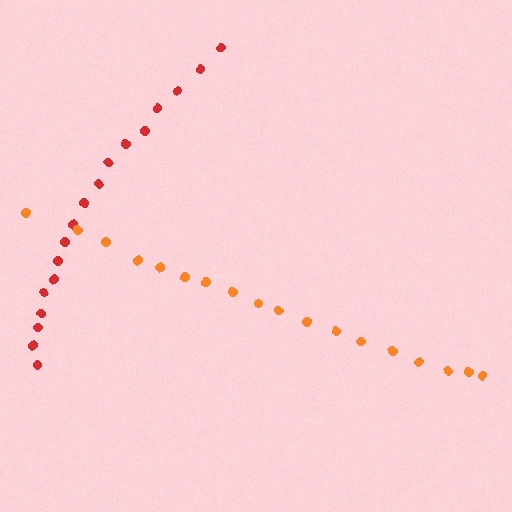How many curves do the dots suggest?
There are 2 distinct paths.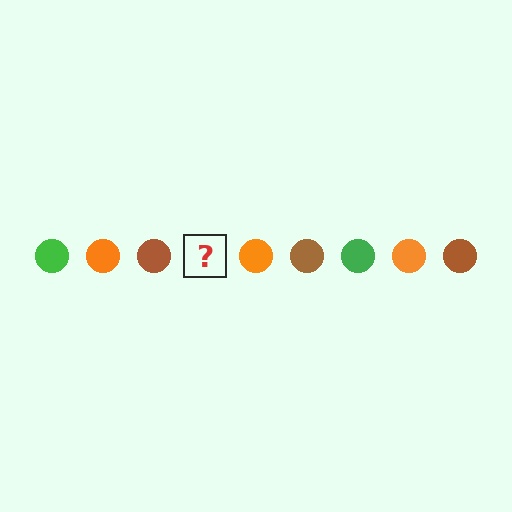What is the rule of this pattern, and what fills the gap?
The rule is that the pattern cycles through green, orange, brown circles. The gap should be filled with a green circle.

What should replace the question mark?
The question mark should be replaced with a green circle.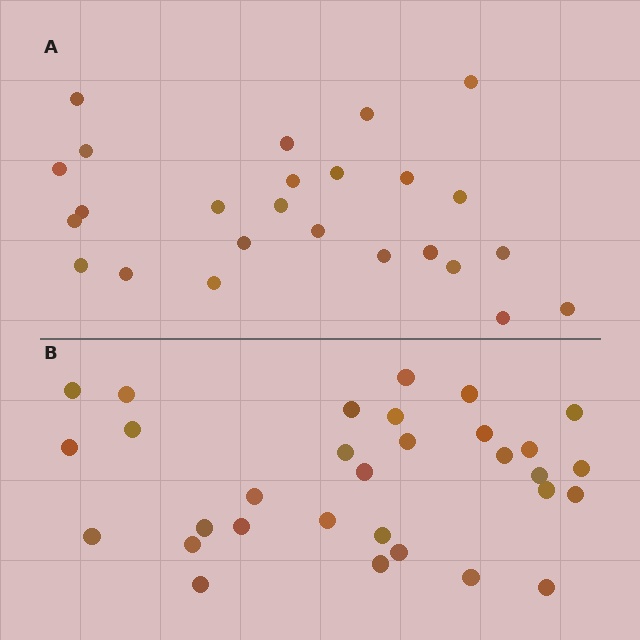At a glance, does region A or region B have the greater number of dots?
Region B (the bottom region) has more dots.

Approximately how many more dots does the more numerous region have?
Region B has about 6 more dots than region A.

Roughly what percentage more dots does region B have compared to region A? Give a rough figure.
About 25% more.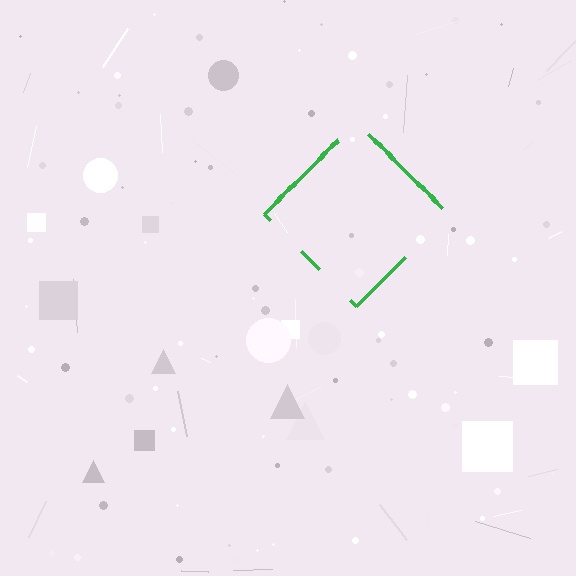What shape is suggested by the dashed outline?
The dashed outline suggests a diamond.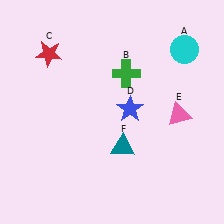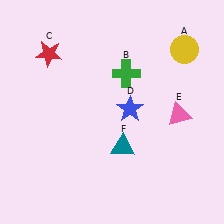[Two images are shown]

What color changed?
The circle (A) changed from cyan in Image 1 to yellow in Image 2.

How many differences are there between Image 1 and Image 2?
There is 1 difference between the two images.